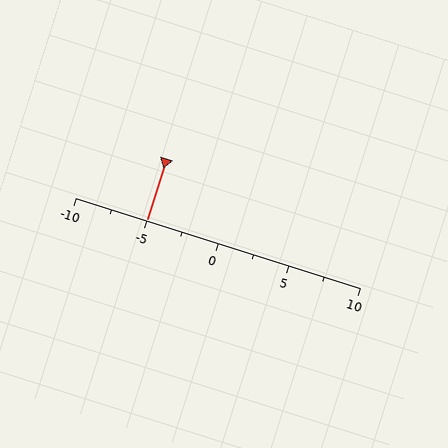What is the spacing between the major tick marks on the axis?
The major ticks are spaced 5 apart.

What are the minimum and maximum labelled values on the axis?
The axis runs from -10 to 10.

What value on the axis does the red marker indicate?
The marker indicates approximately -5.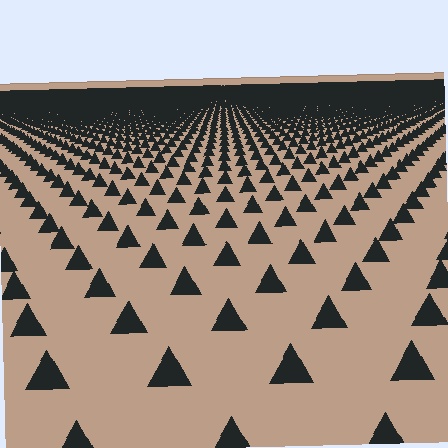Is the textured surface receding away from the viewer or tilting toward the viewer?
The surface is receding away from the viewer. Texture elements get smaller and denser toward the top.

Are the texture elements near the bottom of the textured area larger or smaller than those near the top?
Larger. Near the bottom, elements are closer to the viewer and appear at a bigger on-screen size.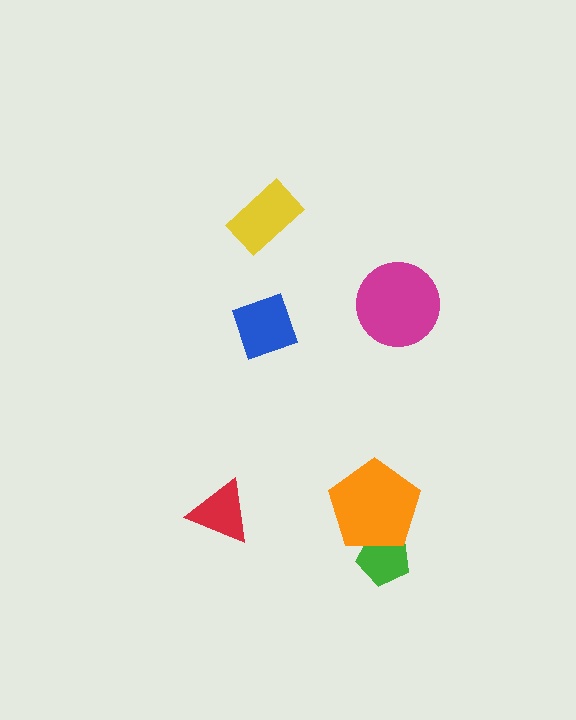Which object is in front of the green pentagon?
The orange pentagon is in front of the green pentagon.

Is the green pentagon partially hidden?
Yes, it is partially covered by another shape.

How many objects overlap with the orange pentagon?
1 object overlaps with the orange pentagon.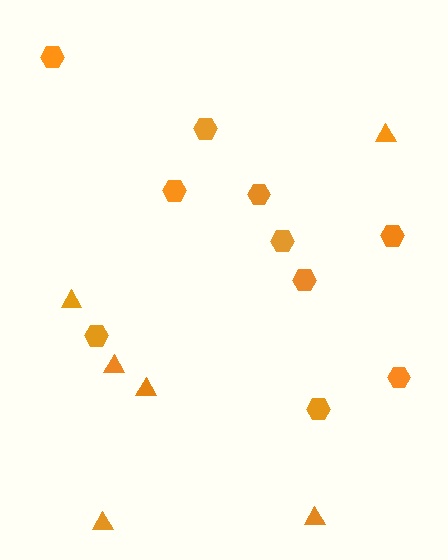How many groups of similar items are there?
There are 2 groups: one group of hexagons (10) and one group of triangles (6).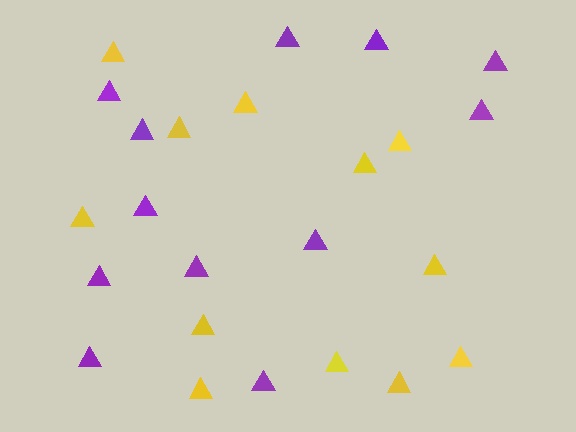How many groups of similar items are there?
There are 2 groups: one group of yellow triangles (12) and one group of purple triangles (12).